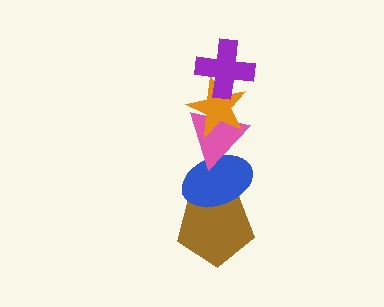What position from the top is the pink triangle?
The pink triangle is 3rd from the top.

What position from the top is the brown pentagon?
The brown pentagon is 5th from the top.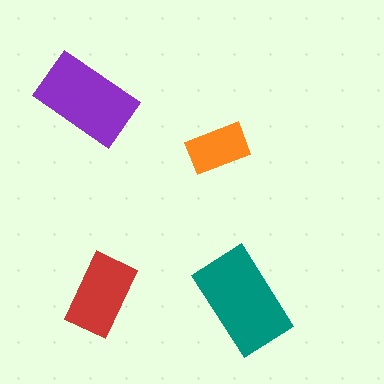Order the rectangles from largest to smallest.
the teal one, the purple one, the red one, the orange one.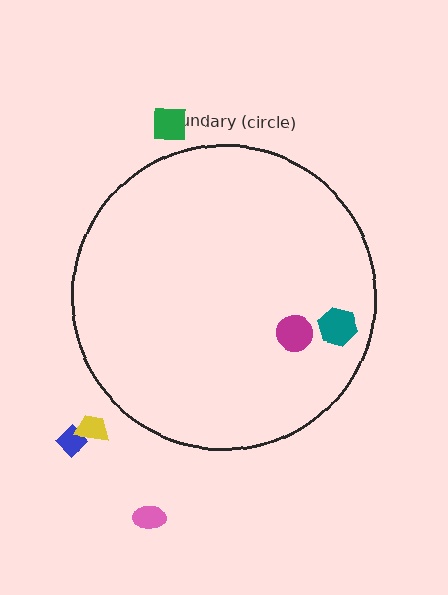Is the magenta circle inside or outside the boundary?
Inside.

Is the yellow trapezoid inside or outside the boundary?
Outside.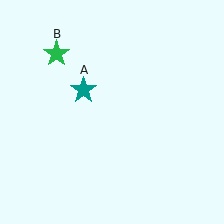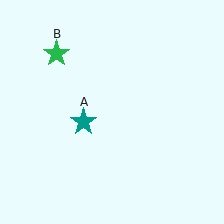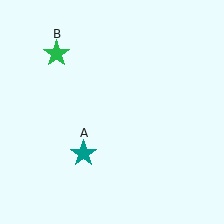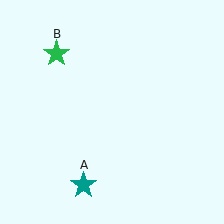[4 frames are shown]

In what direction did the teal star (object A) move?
The teal star (object A) moved down.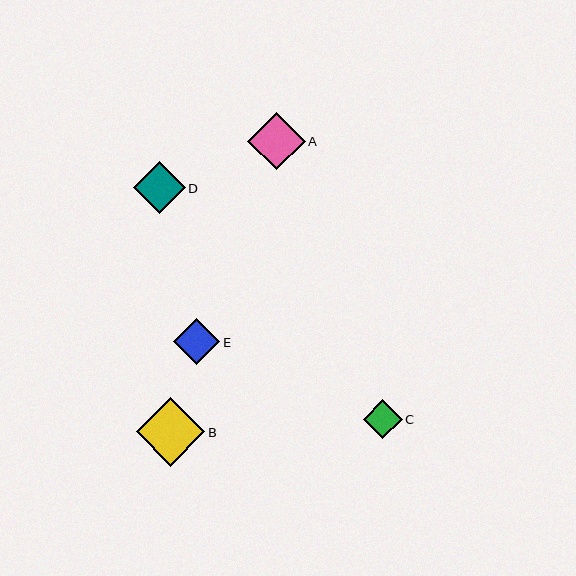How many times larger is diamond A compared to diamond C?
Diamond A is approximately 1.5 times the size of diamond C.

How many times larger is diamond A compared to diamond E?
Diamond A is approximately 1.2 times the size of diamond E.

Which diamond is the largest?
Diamond B is the largest with a size of approximately 69 pixels.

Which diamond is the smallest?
Diamond C is the smallest with a size of approximately 39 pixels.